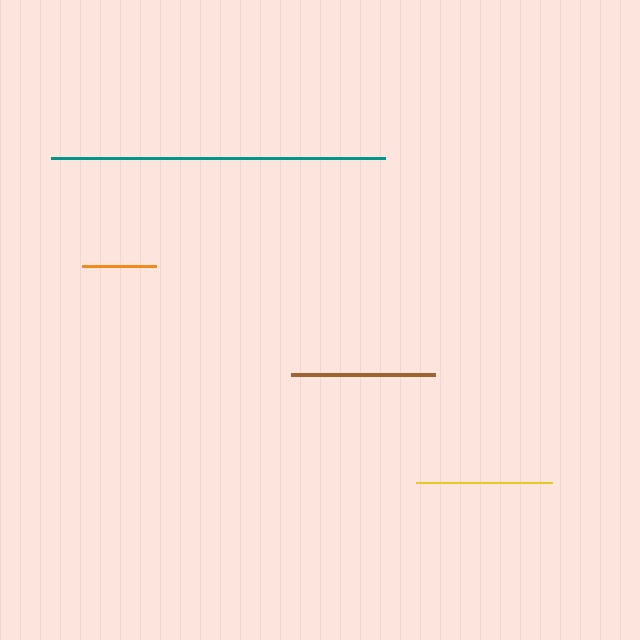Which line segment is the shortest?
The orange line is the shortest at approximately 74 pixels.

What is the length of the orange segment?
The orange segment is approximately 74 pixels long.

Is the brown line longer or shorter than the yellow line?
The brown line is longer than the yellow line.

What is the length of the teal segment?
The teal segment is approximately 333 pixels long.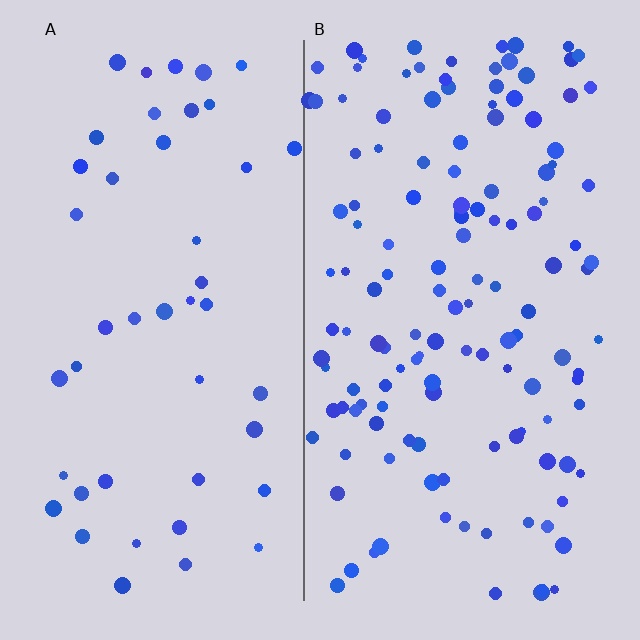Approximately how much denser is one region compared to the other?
Approximately 3.0× — region B over region A.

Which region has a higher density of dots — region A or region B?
B (the right).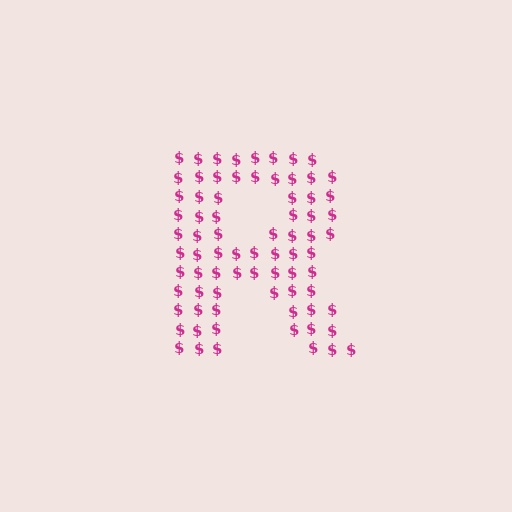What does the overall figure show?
The overall figure shows the letter R.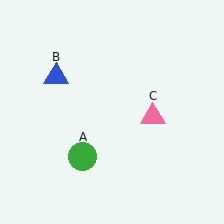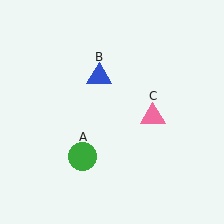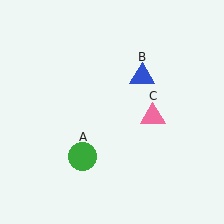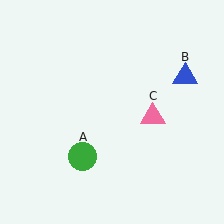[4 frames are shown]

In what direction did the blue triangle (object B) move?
The blue triangle (object B) moved right.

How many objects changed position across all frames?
1 object changed position: blue triangle (object B).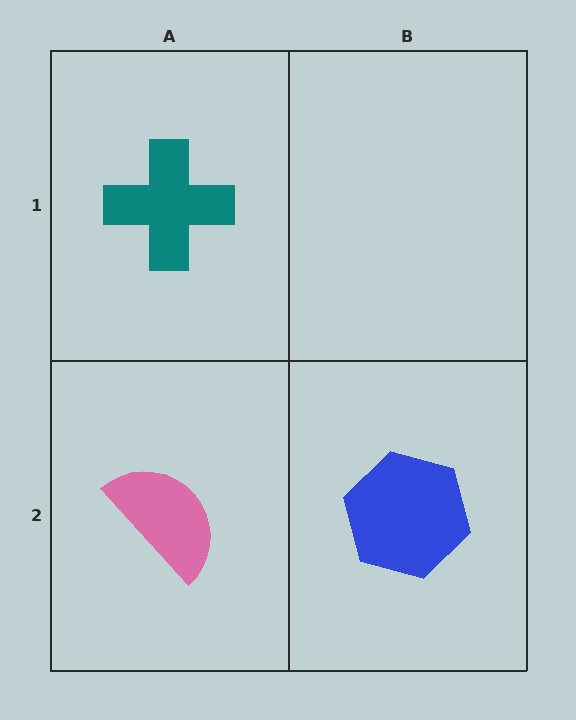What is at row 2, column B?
A blue hexagon.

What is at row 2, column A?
A pink semicircle.